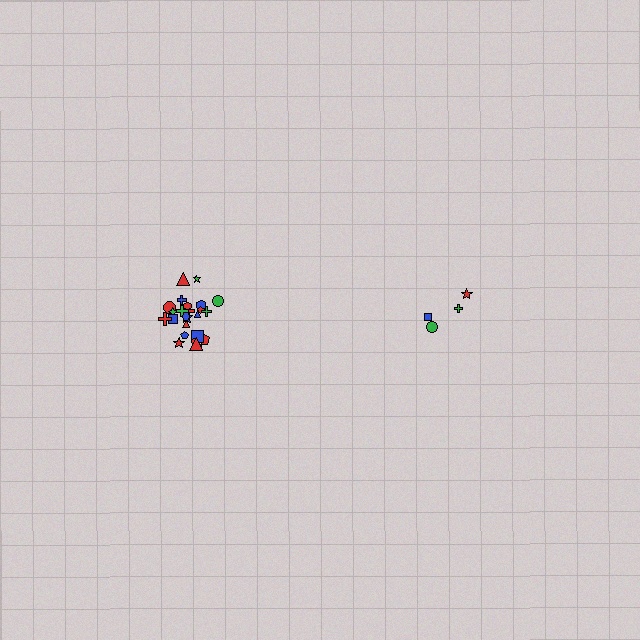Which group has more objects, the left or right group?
The left group.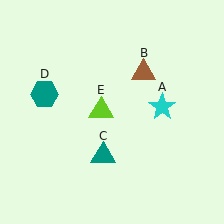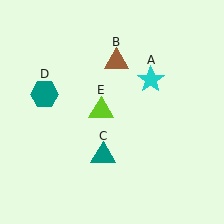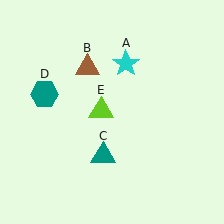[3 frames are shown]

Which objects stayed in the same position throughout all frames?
Teal triangle (object C) and teal hexagon (object D) and lime triangle (object E) remained stationary.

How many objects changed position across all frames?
2 objects changed position: cyan star (object A), brown triangle (object B).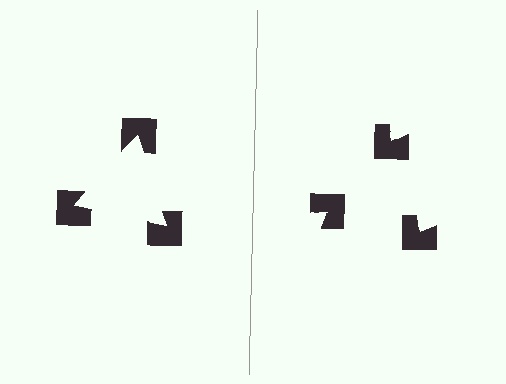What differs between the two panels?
The notched squares are positioned identically on both sides; only the wedge orientations differ. On the left they align to a triangle; on the right they are misaligned.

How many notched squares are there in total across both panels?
6 — 3 on each side.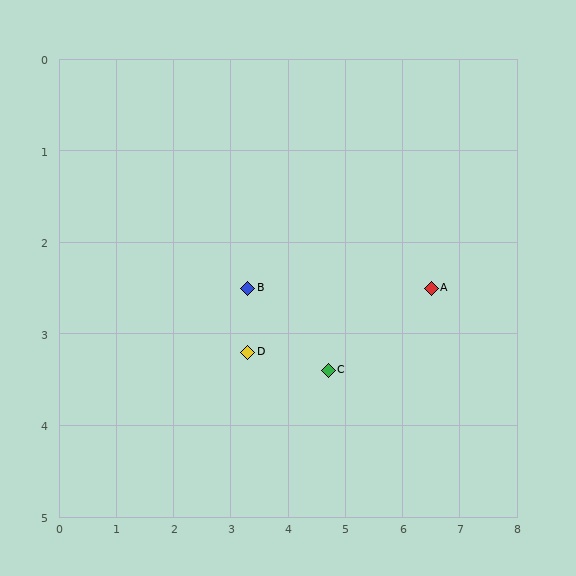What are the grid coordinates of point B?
Point B is at approximately (3.3, 2.5).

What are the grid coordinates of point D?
Point D is at approximately (3.3, 3.2).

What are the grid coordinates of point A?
Point A is at approximately (6.5, 2.5).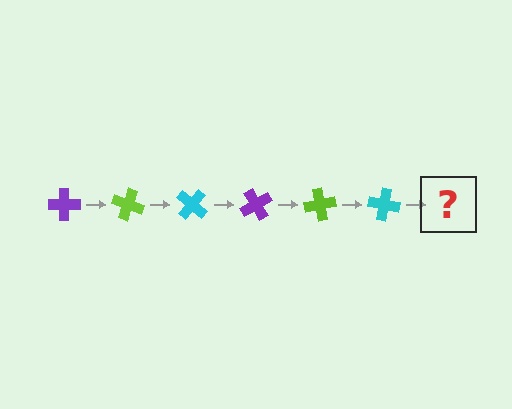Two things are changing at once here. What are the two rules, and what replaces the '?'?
The two rules are that it rotates 20 degrees each step and the color cycles through purple, lime, and cyan. The '?' should be a purple cross, rotated 120 degrees from the start.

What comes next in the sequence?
The next element should be a purple cross, rotated 120 degrees from the start.